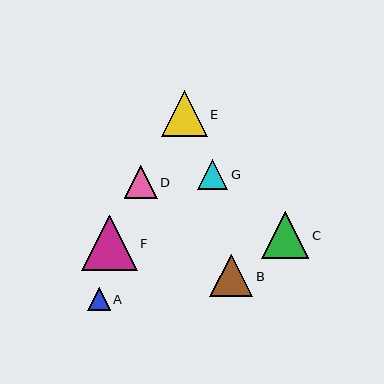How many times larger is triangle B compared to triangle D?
Triangle B is approximately 1.3 times the size of triangle D.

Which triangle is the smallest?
Triangle A is the smallest with a size of approximately 23 pixels.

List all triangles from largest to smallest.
From largest to smallest: F, C, E, B, D, G, A.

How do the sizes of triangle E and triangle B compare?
Triangle E and triangle B are approximately the same size.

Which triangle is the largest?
Triangle F is the largest with a size of approximately 56 pixels.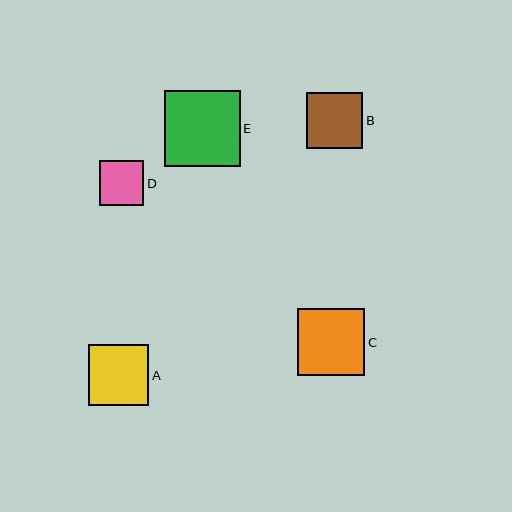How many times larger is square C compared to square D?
Square C is approximately 1.5 times the size of square D.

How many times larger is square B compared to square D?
Square B is approximately 1.3 times the size of square D.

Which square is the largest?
Square E is the largest with a size of approximately 76 pixels.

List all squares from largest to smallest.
From largest to smallest: E, C, A, B, D.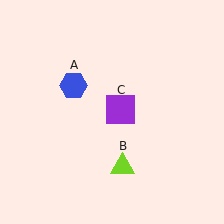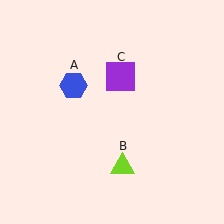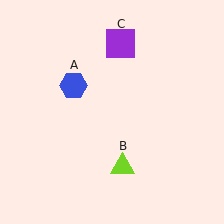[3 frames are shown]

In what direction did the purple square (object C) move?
The purple square (object C) moved up.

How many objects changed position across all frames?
1 object changed position: purple square (object C).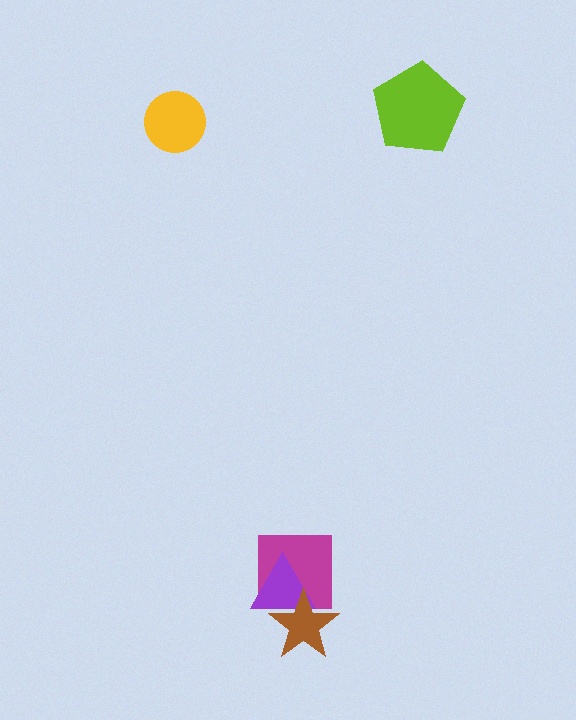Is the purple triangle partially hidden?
Yes, it is partially covered by another shape.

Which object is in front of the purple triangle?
The brown star is in front of the purple triangle.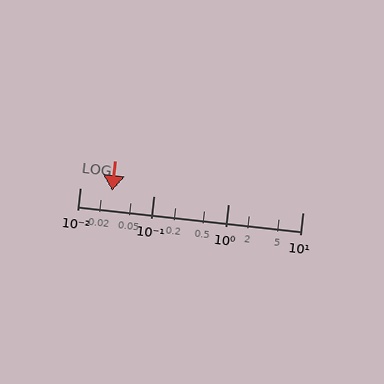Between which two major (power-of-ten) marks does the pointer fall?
The pointer is between 0.01 and 0.1.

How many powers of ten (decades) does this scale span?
The scale spans 3 decades, from 0.01 to 10.